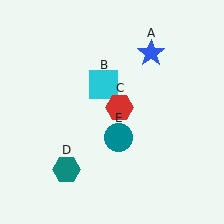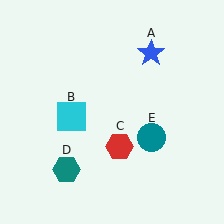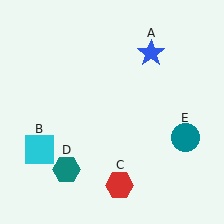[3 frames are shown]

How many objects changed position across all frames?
3 objects changed position: cyan square (object B), red hexagon (object C), teal circle (object E).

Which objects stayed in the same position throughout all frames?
Blue star (object A) and teal hexagon (object D) remained stationary.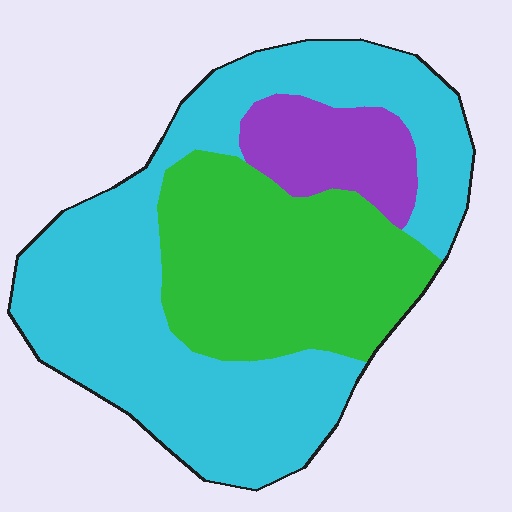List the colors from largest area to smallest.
From largest to smallest: cyan, green, purple.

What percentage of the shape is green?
Green takes up about one third (1/3) of the shape.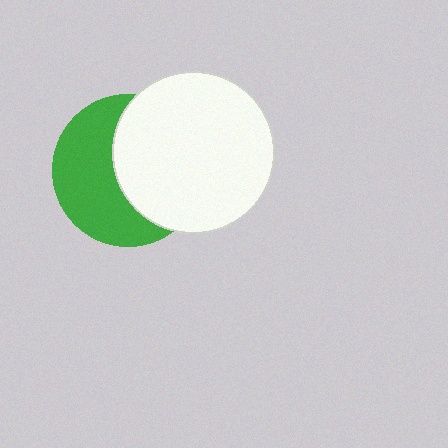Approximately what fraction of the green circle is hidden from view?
Roughly 50% of the green circle is hidden behind the white circle.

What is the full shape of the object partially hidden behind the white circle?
The partially hidden object is a green circle.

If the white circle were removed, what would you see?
You would see the complete green circle.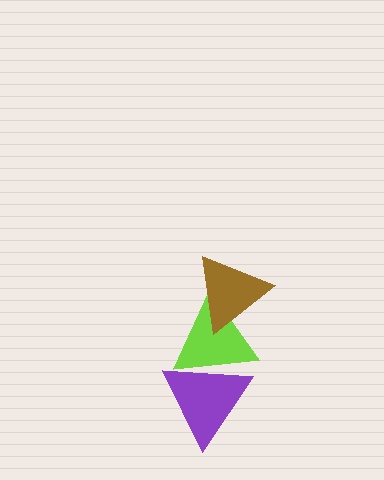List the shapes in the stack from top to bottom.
From top to bottom: the brown triangle, the lime triangle, the purple triangle.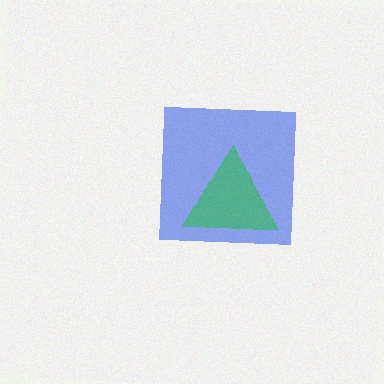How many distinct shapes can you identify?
There are 2 distinct shapes: a blue square, a green triangle.